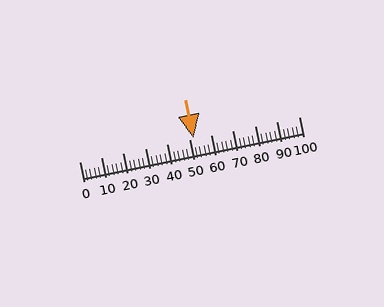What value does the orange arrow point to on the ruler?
The orange arrow points to approximately 52.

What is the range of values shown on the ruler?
The ruler shows values from 0 to 100.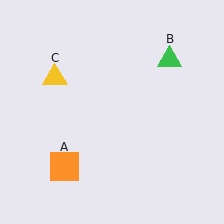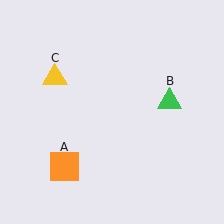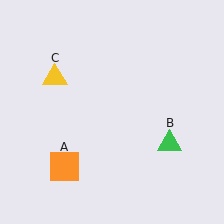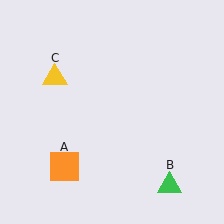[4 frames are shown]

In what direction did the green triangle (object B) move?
The green triangle (object B) moved down.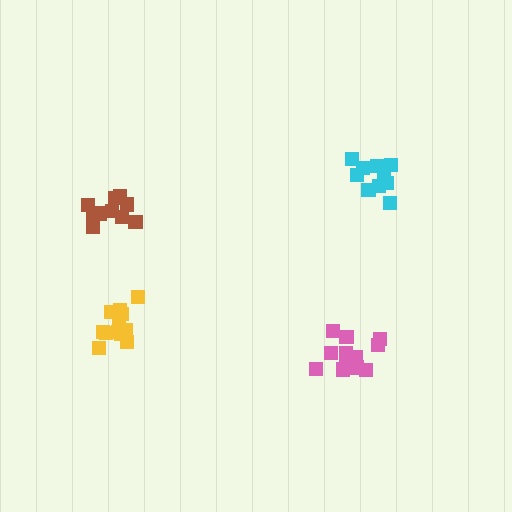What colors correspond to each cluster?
The clusters are colored: brown, yellow, cyan, pink.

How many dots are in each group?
Group 1: 12 dots, Group 2: 12 dots, Group 3: 11 dots, Group 4: 12 dots (47 total).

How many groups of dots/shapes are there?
There are 4 groups.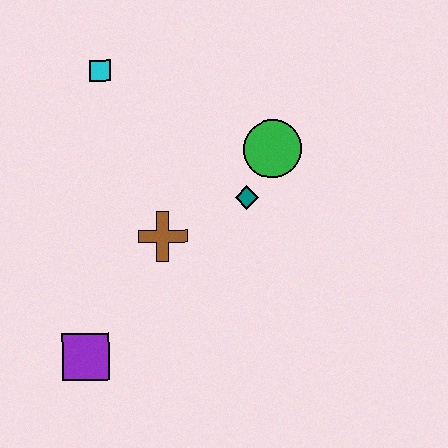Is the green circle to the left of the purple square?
No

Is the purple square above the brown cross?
No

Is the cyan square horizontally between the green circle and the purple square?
Yes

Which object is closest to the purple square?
The brown cross is closest to the purple square.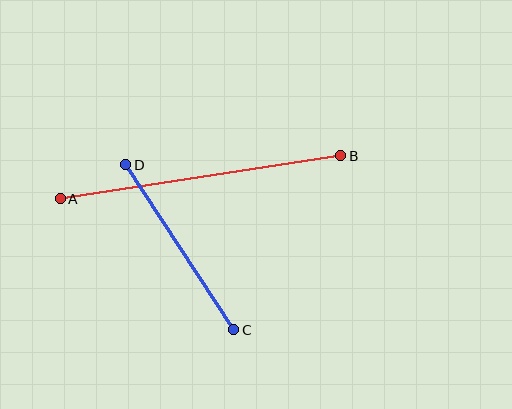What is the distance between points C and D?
The distance is approximately 197 pixels.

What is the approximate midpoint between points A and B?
The midpoint is at approximately (200, 177) pixels.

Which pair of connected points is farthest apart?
Points A and B are farthest apart.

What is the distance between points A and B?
The distance is approximately 284 pixels.